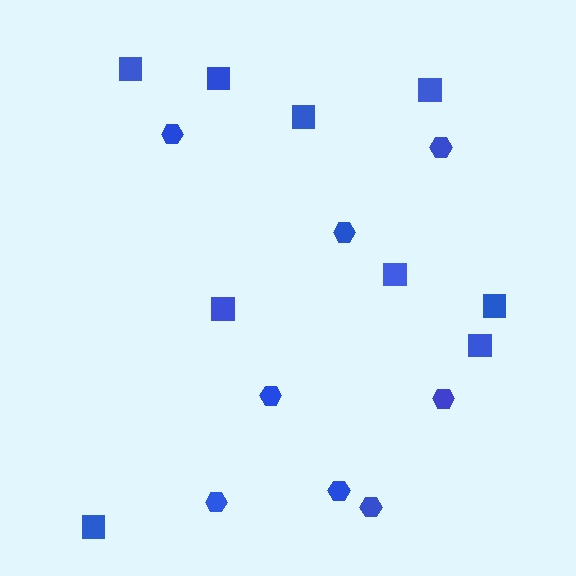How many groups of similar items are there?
There are 2 groups: one group of squares (9) and one group of hexagons (8).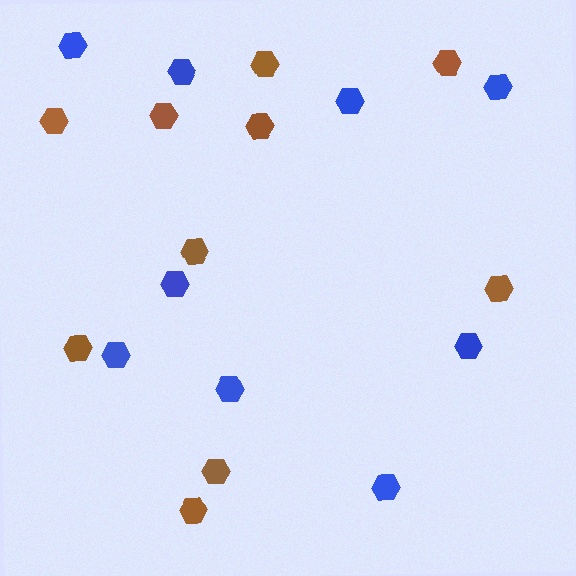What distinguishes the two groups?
There are 2 groups: one group of blue hexagons (9) and one group of brown hexagons (10).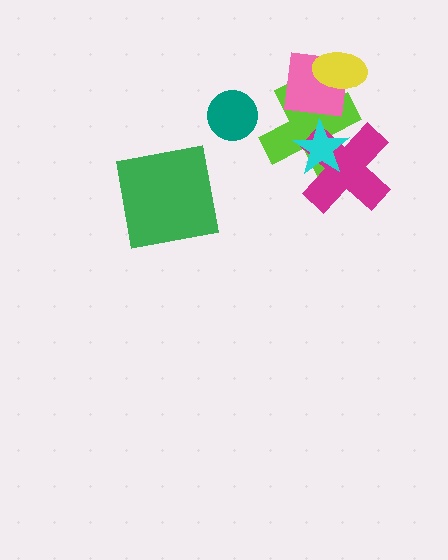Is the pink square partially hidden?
Yes, it is partially covered by another shape.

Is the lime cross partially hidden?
Yes, it is partially covered by another shape.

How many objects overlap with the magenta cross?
2 objects overlap with the magenta cross.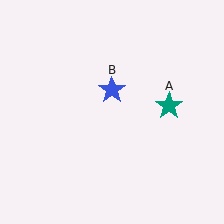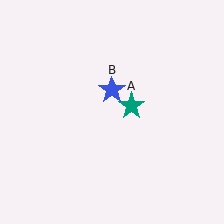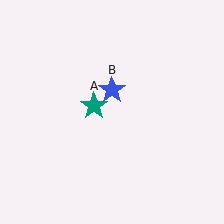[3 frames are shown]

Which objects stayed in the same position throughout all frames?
Blue star (object B) remained stationary.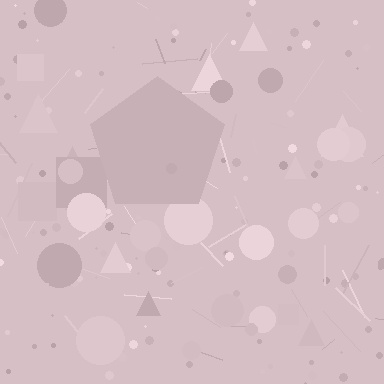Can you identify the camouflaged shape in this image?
The camouflaged shape is a pentagon.